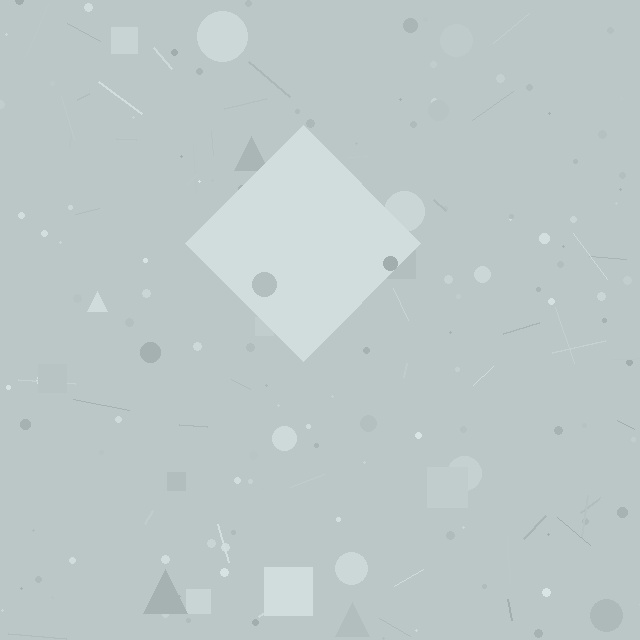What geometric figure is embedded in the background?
A diamond is embedded in the background.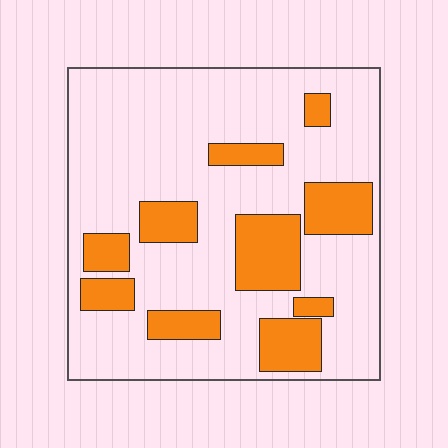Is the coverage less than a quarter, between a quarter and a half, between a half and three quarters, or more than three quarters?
Less than a quarter.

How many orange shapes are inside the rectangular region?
10.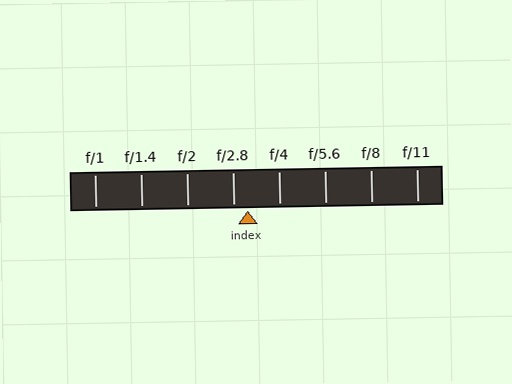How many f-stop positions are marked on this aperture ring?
There are 8 f-stop positions marked.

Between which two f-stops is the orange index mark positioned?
The index mark is between f/2.8 and f/4.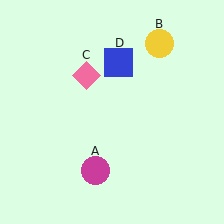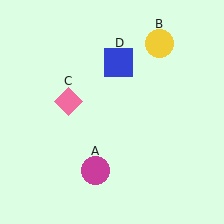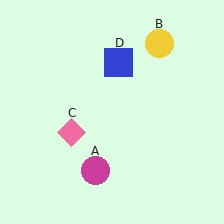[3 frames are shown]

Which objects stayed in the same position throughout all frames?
Magenta circle (object A) and yellow circle (object B) and blue square (object D) remained stationary.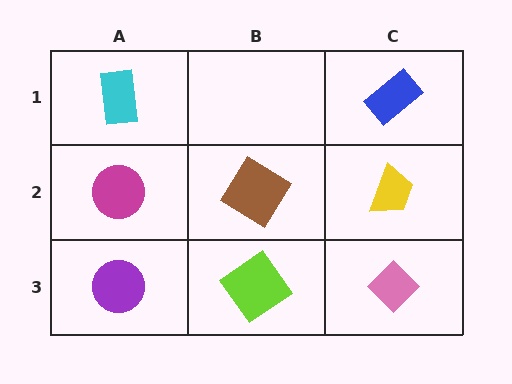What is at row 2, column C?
A yellow trapezoid.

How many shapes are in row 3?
3 shapes.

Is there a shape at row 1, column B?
No, that cell is empty.